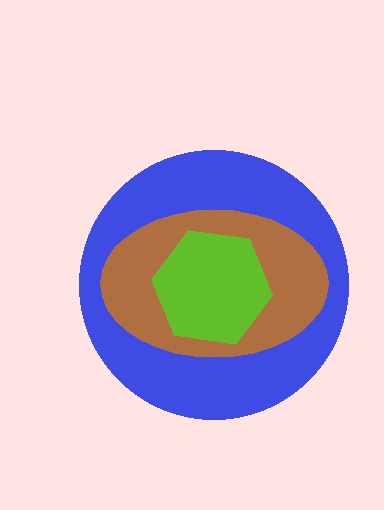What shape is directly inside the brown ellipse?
The lime hexagon.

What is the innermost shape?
The lime hexagon.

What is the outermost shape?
The blue circle.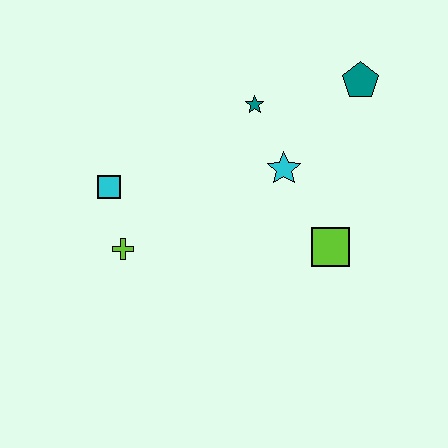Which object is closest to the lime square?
The cyan star is closest to the lime square.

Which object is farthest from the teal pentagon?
The lime cross is farthest from the teal pentagon.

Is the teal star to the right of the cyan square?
Yes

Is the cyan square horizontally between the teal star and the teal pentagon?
No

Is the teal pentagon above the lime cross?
Yes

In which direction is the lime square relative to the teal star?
The lime square is below the teal star.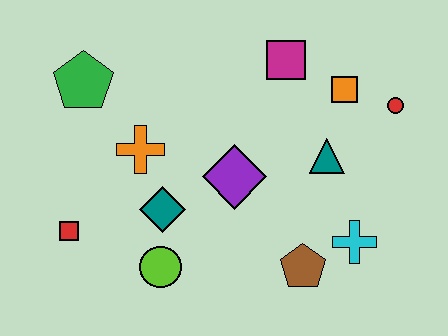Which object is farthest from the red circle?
The red square is farthest from the red circle.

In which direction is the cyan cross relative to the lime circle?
The cyan cross is to the right of the lime circle.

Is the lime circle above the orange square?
No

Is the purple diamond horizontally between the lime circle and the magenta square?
Yes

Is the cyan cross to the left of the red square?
No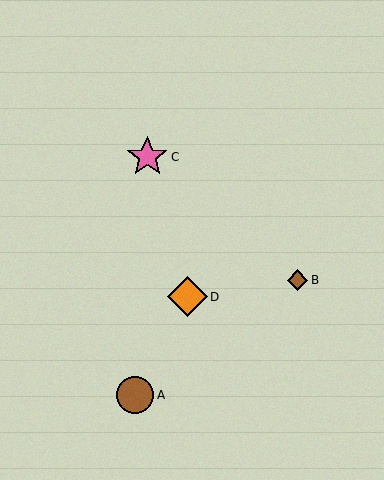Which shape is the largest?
The pink star (labeled C) is the largest.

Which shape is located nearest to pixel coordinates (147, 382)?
The brown circle (labeled A) at (135, 395) is nearest to that location.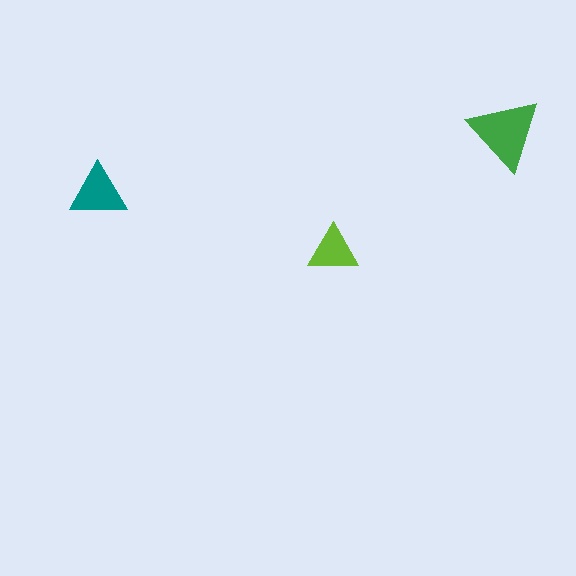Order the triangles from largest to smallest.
the green one, the teal one, the lime one.